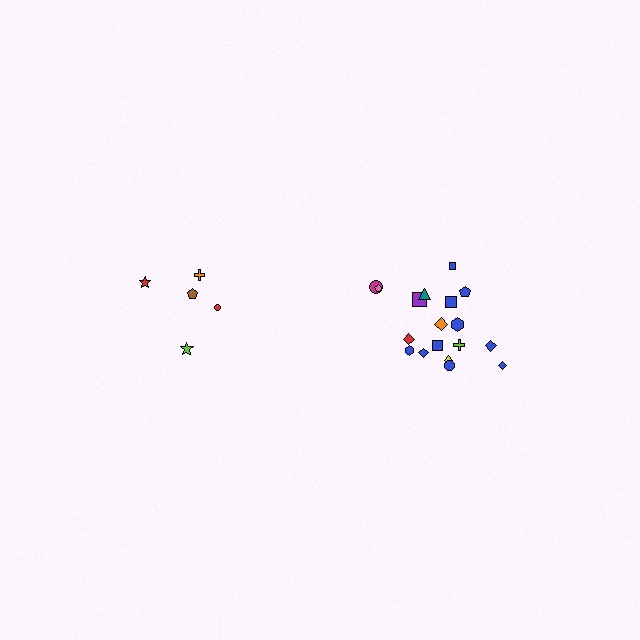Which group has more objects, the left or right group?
The right group.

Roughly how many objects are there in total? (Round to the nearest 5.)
Roughly 25 objects in total.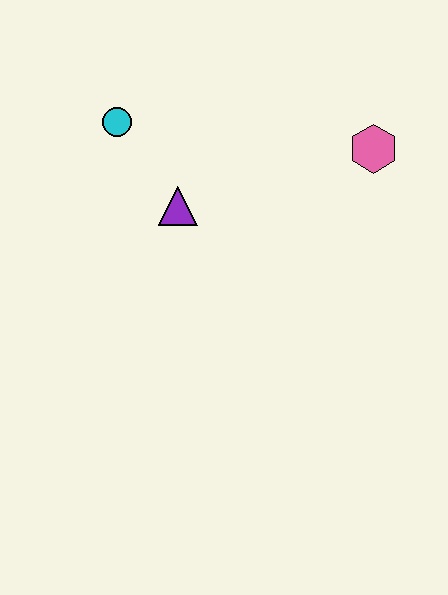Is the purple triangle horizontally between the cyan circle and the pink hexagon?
Yes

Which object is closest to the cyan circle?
The purple triangle is closest to the cyan circle.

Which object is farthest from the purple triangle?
The pink hexagon is farthest from the purple triangle.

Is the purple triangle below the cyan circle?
Yes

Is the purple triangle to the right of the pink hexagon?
No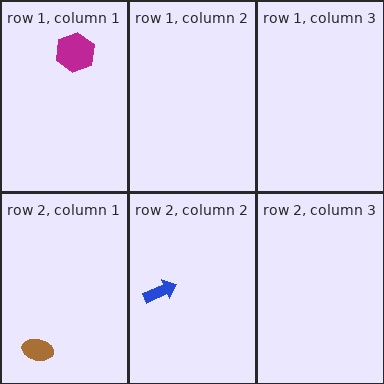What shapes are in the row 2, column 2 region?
The blue arrow.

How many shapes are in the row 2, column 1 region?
1.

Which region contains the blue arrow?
The row 2, column 2 region.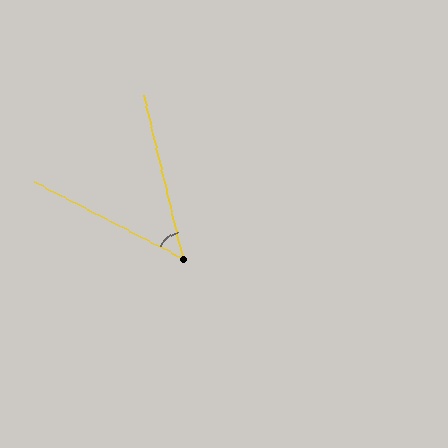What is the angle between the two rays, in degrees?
Approximately 49 degrees.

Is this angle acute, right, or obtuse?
It is acute.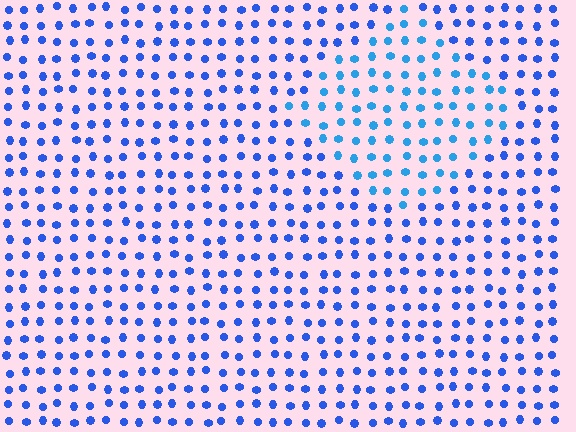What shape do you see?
I see a diamond.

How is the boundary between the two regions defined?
The boundary is defined purely by a slight shift in hue (about 23 degrees). Spacing, size, and orientation are identical on both sides.